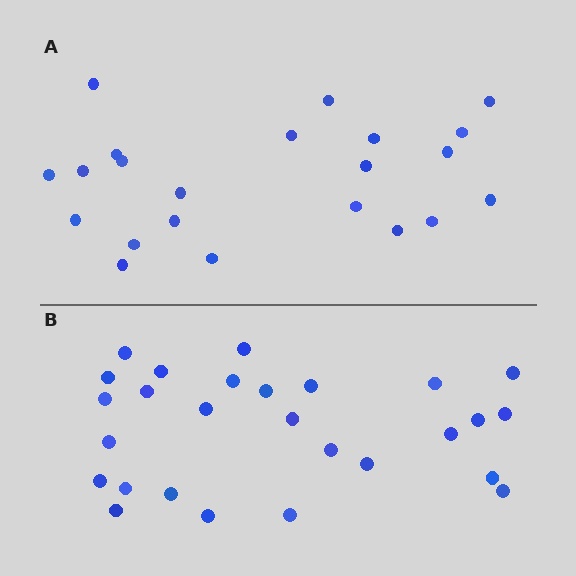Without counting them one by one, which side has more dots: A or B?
Region B (the bottom region) has more dots.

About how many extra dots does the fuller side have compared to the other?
Region B has about 5 more dots than region A.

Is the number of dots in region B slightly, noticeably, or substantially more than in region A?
Region B has only slightly more — the two regions are fairly close. The ratio is roughly 1.2 to 1.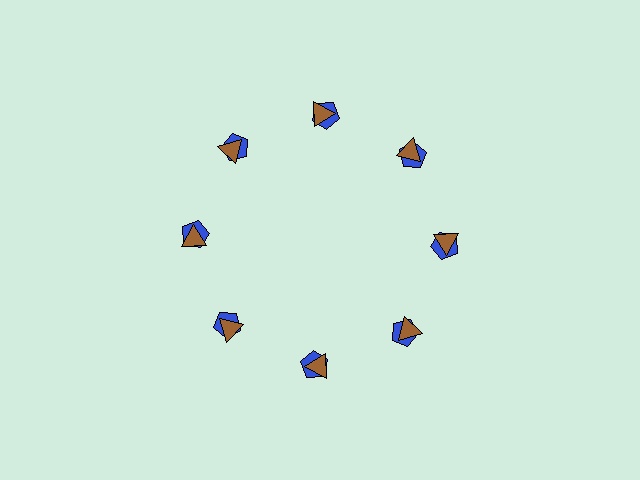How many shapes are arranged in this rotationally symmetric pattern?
There are 16 shapes, arranged in 8 groups of 2.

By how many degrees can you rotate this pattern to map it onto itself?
The pattern maps onto itself every 45 degrees of rotation.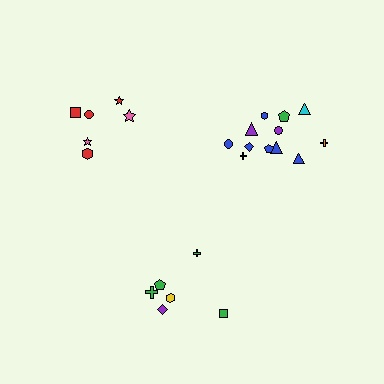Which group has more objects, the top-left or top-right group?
The top-right group.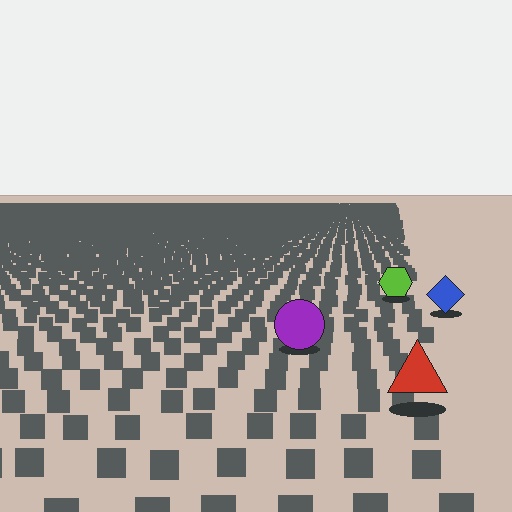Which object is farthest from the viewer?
The lime hexagon is farthest from the viewer. It appears smaller and the ground texture around it is denser.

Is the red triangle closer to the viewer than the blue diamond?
Yes. The red triangle is closer — you can tell from the texture gradient: the ground texture is coarser near it.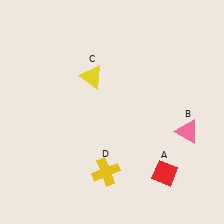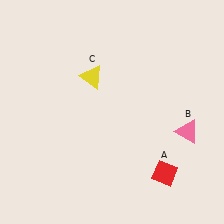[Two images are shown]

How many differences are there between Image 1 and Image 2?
There is 1 difference between the two images.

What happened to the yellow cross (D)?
The yellow cross (D) was removed in Image 2. It was in the bottom-left area of Image 1.